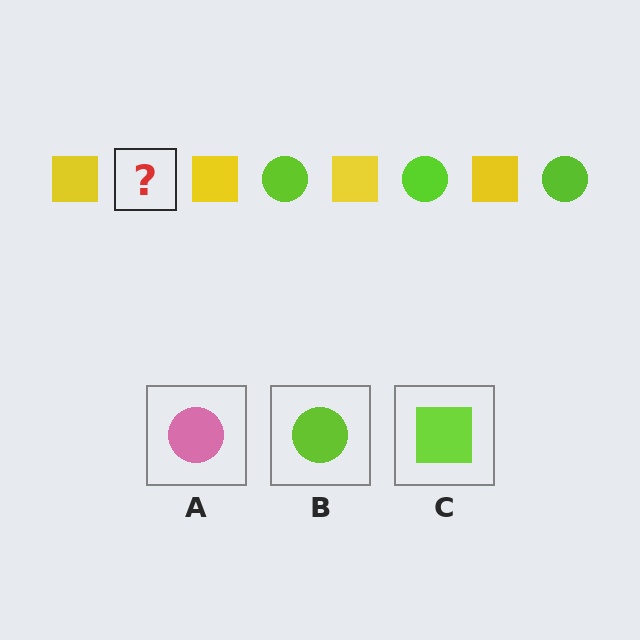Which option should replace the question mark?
Option B.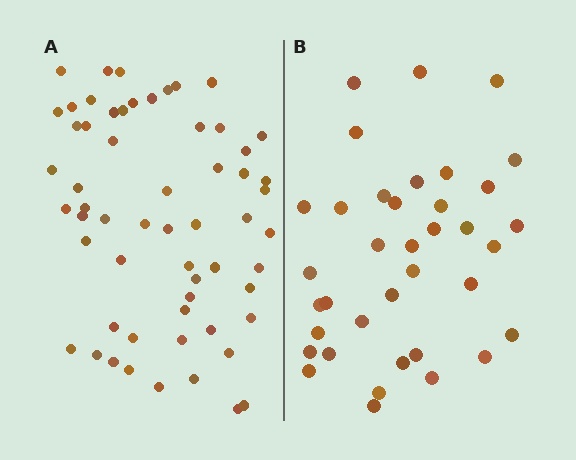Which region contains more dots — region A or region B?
Region A (the left region) has more dots.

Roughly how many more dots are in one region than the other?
Region A has approximately 20 more dots than region B.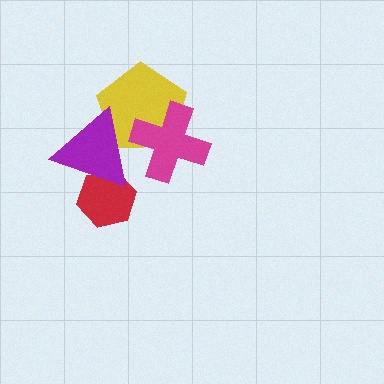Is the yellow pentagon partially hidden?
Yes, it is partially covered by another shape.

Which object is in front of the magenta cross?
The purple triangle is in front of the magenta cross.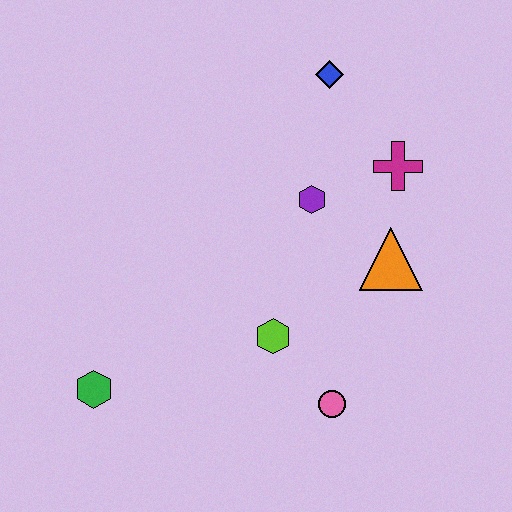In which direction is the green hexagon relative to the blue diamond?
The green hexagon is below the blue diamond.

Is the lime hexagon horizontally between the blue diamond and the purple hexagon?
No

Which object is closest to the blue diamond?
The magenta cross is closest to the blue diamond.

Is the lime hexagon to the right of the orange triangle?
No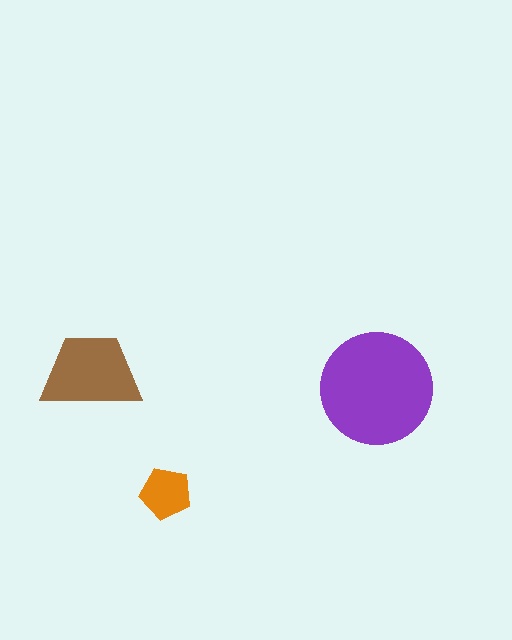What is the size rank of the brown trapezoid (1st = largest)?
2nd.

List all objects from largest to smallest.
The purple circle, the brown trapezoid, the orange pentagon.